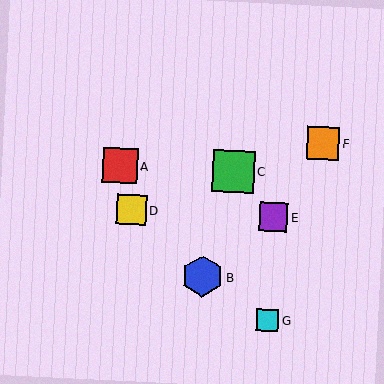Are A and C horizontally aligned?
Yes, both are at y≈166.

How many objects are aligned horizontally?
2 objects (A, C) are aligned horizontally.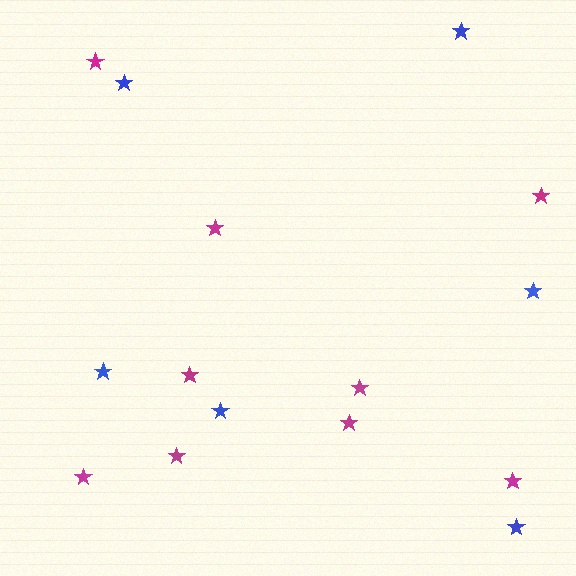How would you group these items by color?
There are 2 groups: one group of blue stars (6) and one group of magenta stars (9).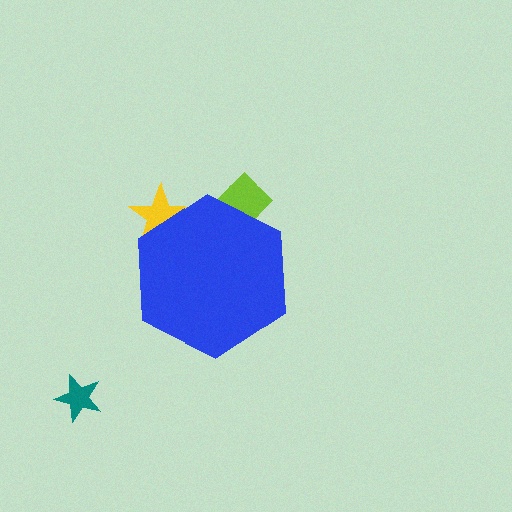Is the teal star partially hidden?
No, the teal star is fully visible.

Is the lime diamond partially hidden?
Yes, the lime diamond is partially hidden behind the blue hexagon.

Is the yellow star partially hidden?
Yes, the yellow star is partially hidden behind the blue hexagon.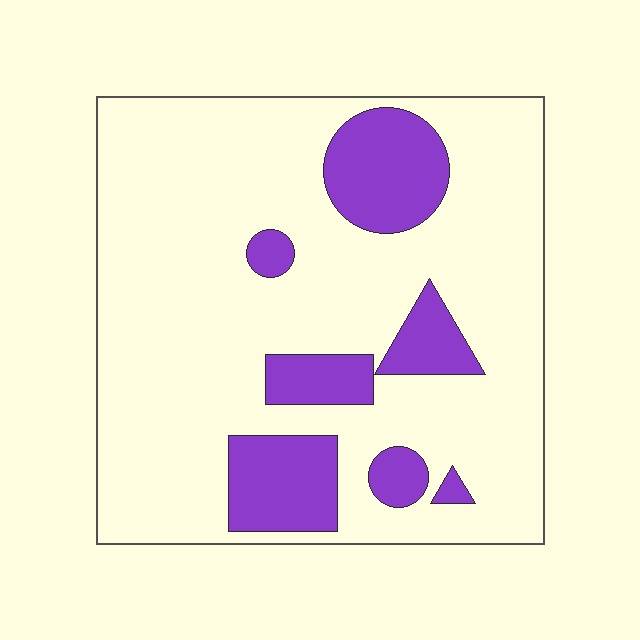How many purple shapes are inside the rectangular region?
7.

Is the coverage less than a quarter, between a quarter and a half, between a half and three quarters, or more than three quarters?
Less than a quarter.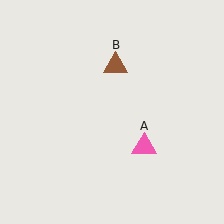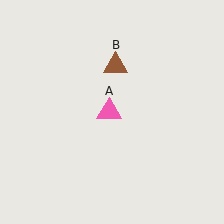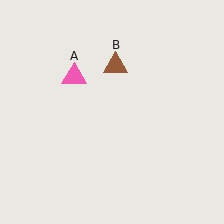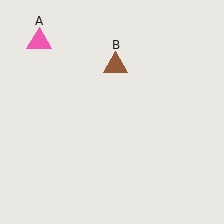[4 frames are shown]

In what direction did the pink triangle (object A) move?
The pink triangle (object A) moved up and to the left.